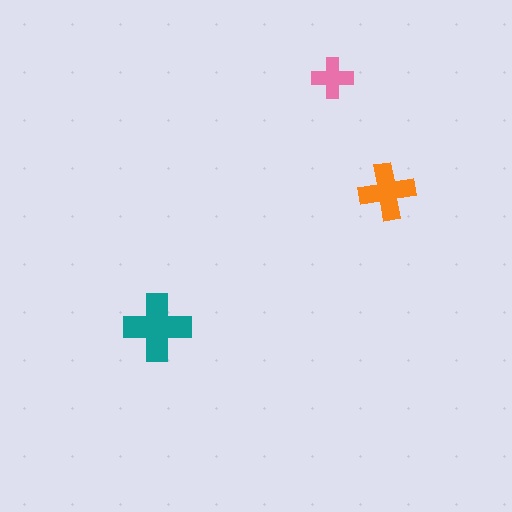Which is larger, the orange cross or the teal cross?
The teal one.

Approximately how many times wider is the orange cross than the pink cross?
About 1.5 times wider.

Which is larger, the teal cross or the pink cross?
The teal one.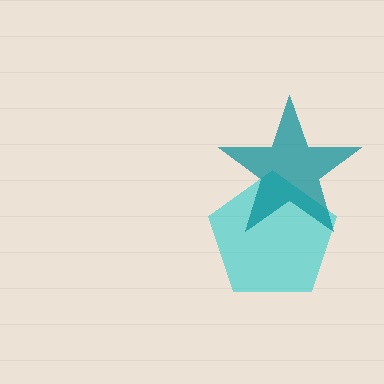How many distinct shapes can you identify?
There are 2 distinct shapes: a cyan pentagon, a teal star.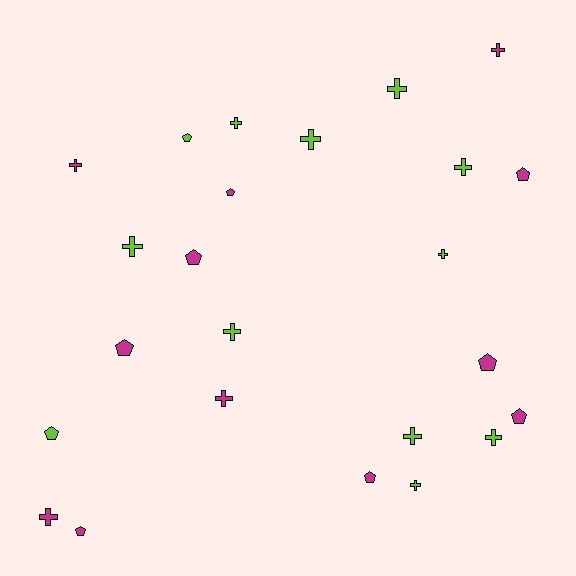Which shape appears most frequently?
Cross, with 14 objects.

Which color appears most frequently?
Lime, with 12 objects.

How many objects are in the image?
There are 24 objects.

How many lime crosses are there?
There are 10 lime crosses.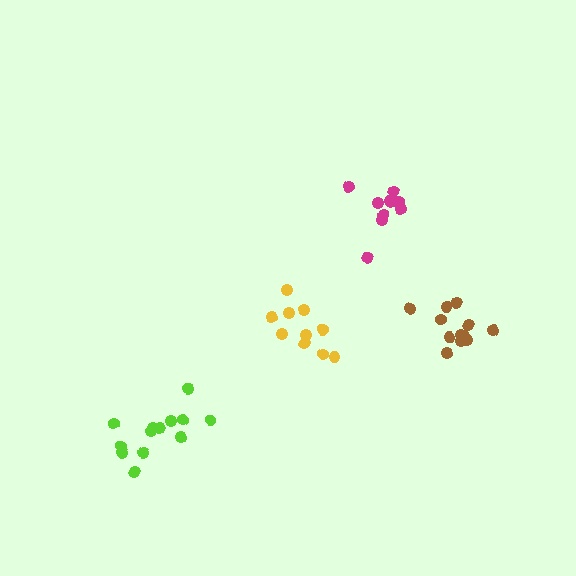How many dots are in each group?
Group 1: 11 dots, Group 2: 13 dots, Group 3: 10 dots, Group 4: 12 dots (46 total).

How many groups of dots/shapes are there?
There are 4 groups.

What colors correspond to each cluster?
The clusters are colored: yellow, lime, magenta, brown.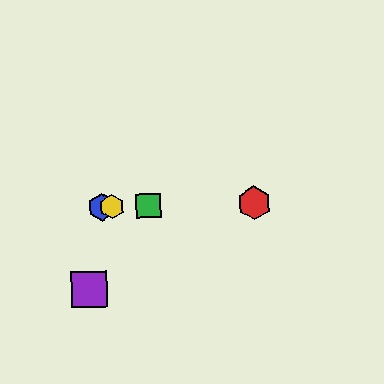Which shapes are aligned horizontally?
The red hexagon, the blue hexagon, the green square, the yellow hexagon are aligned horizontally.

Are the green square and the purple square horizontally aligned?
No, the green square is at y≈206 and the purple square is at y≈290.